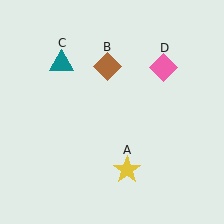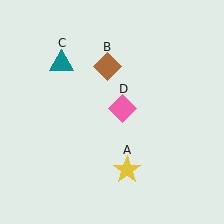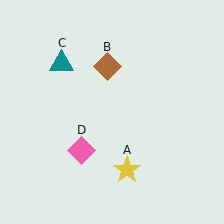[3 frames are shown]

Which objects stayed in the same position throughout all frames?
Yellow star (object A) and brown diamond (object B) and teal triangle (object C) remained stationary.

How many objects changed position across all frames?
1 object changed position: pink diamond (object D).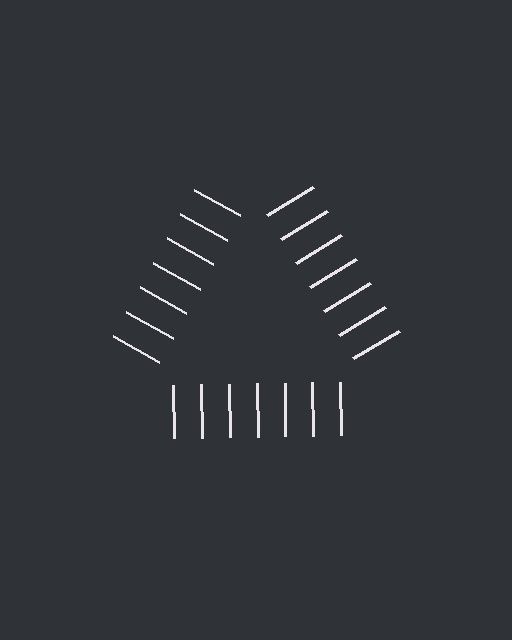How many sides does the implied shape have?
3 sides — the line-ends trace a triangle.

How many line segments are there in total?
21 — 7 along each of the 3 edges.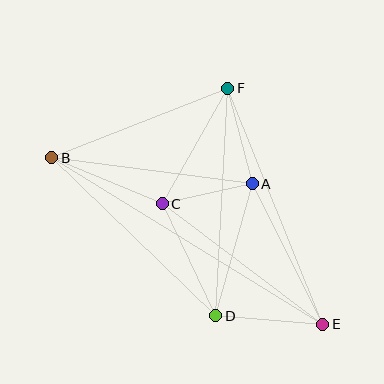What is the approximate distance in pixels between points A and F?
The distance between A and F is approximately 99 pixels.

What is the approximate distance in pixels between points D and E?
The distance between D and E is approximately 108 pixels.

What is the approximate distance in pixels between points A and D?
The distance between A and D is approximately 137 pixels.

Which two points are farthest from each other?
Points B and E are farthest from each other.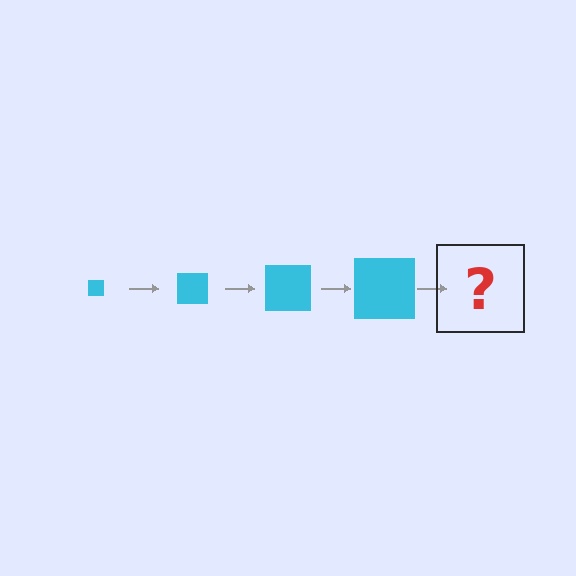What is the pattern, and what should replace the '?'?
The pattern is that the square gets progressively larger each step. The '?' should be a cyan square, larger than the previous one.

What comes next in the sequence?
The next element should be a cyan square, larger than the previous one.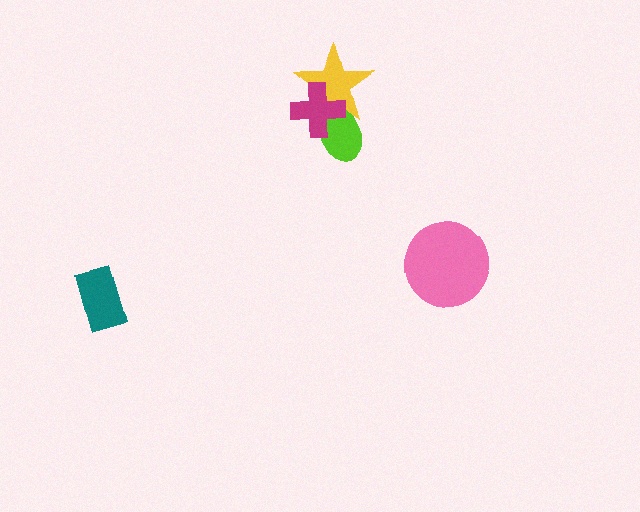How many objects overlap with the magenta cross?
2 objects overlap with the magenta cross.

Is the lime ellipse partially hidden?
Yes, it is partially covered by another shape.